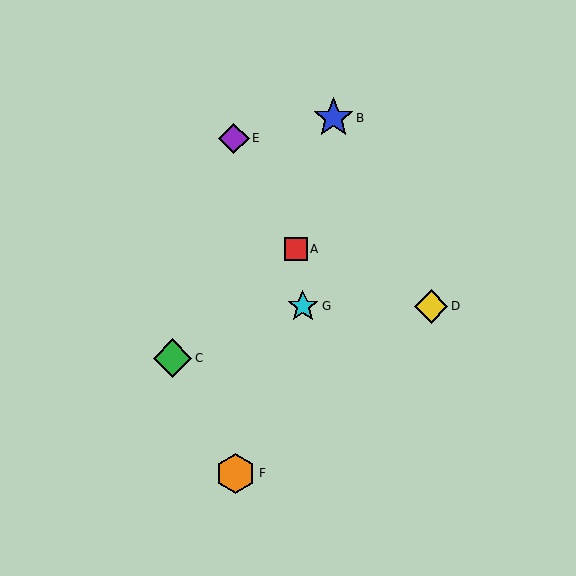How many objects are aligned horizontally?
2 objects (D, G) are aligned horizontally.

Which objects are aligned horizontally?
Objects D, G are aligned horizontally.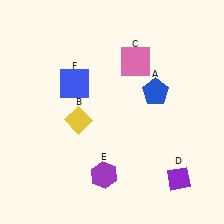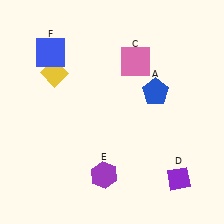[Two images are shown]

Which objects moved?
The objects that moved are: the yellow diamond (B), the blue square (F).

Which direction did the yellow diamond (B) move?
The yellow diamond (B) moved up.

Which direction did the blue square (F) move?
The blue square (F) moved up.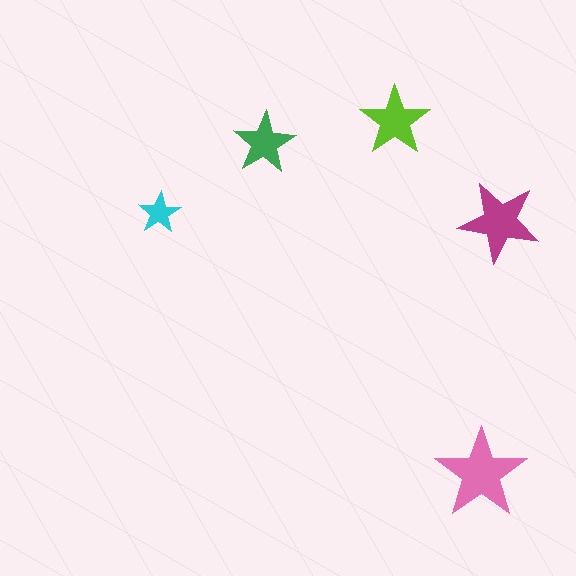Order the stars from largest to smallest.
the pink one, the magenta one, the lime one, the green one, the cyan one.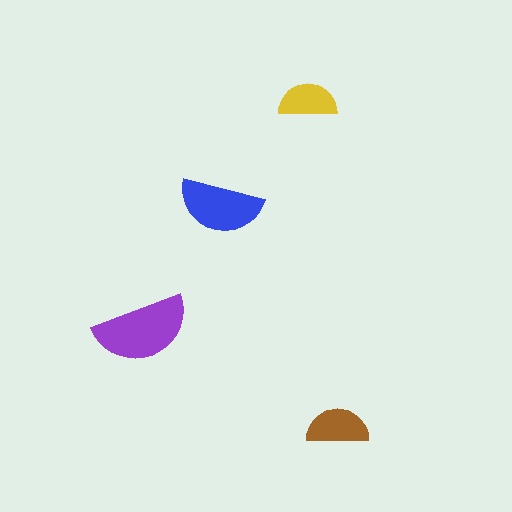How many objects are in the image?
There are 4 objects in the image.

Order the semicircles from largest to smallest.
the purple one, the blue one, the brown one, the yellow one.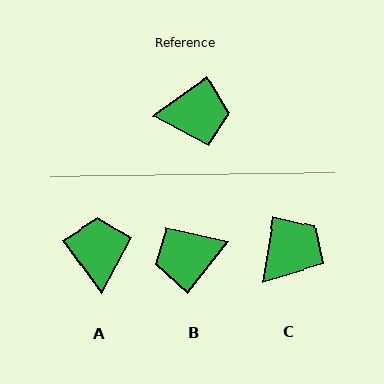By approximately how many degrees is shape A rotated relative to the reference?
Approximately 91 degrees counter-clockwise.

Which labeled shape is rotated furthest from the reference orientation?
B, about 163 degrees away.